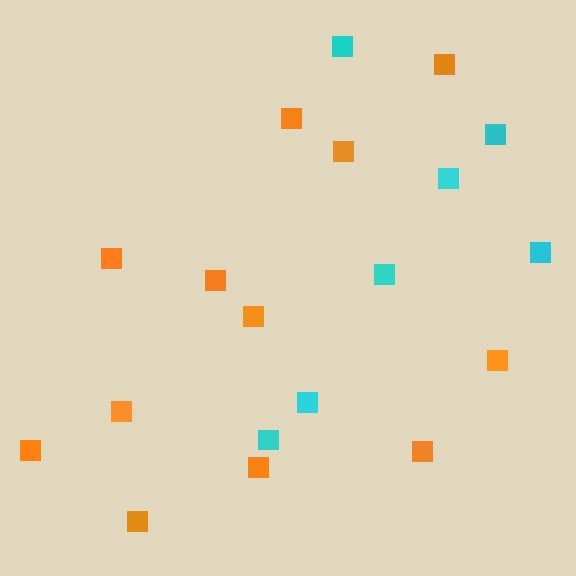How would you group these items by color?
There are 2 groups: one group of orange squares (12) and one group of cyan squares (7).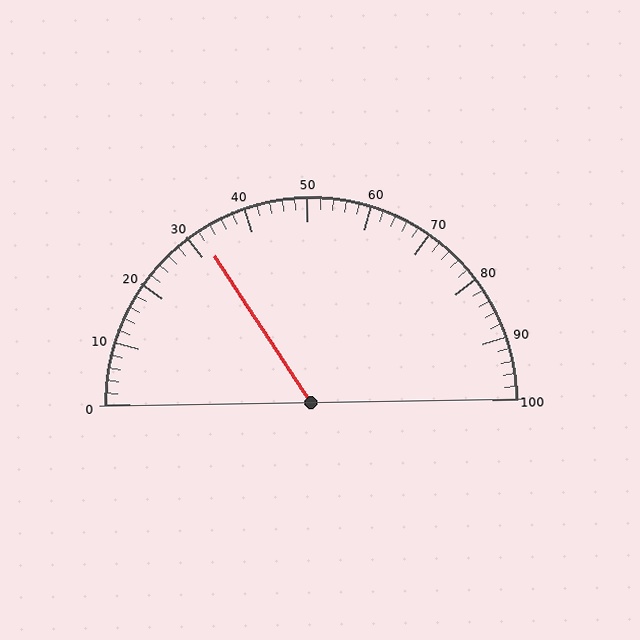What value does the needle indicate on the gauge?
The needle indicates approximately 32.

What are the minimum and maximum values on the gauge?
The gauge ranges from 0 to 100.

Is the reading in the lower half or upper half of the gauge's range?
The reading is in the lower half of the range (0 to 100).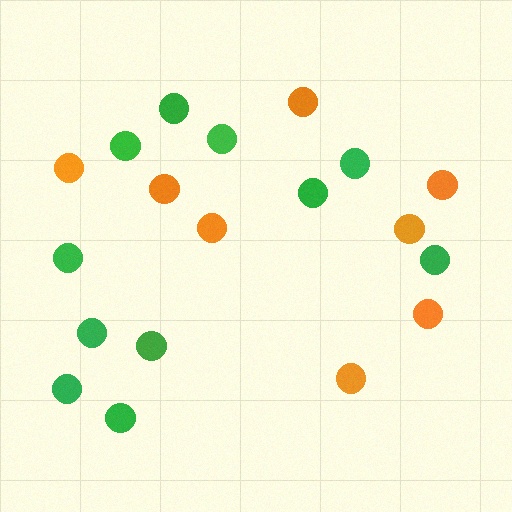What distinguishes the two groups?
There are 2 groups: one group of green circles (11) and one group of orange circles (8).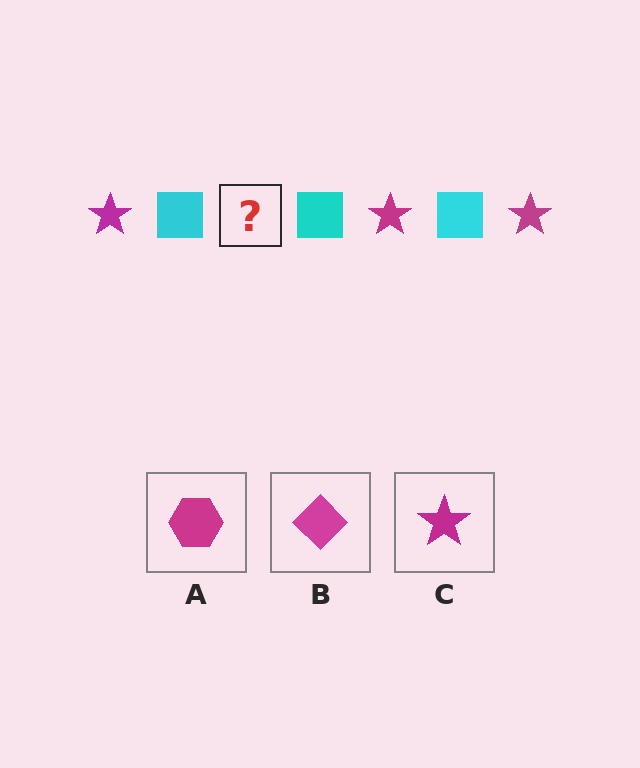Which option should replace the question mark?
Option C.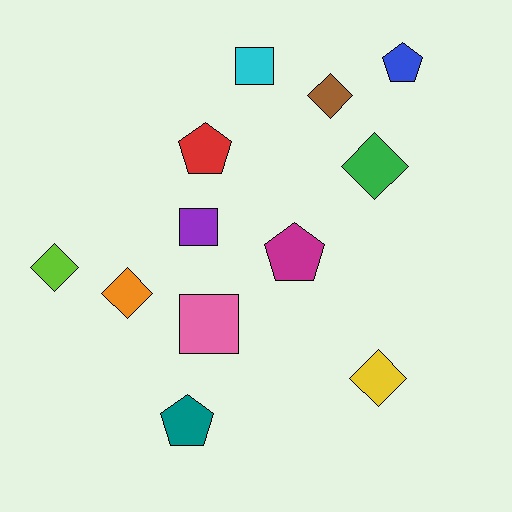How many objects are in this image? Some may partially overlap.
There are 12 objects.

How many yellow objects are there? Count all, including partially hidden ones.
There is 1 yellow object.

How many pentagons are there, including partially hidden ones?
There are 4 pentagons.